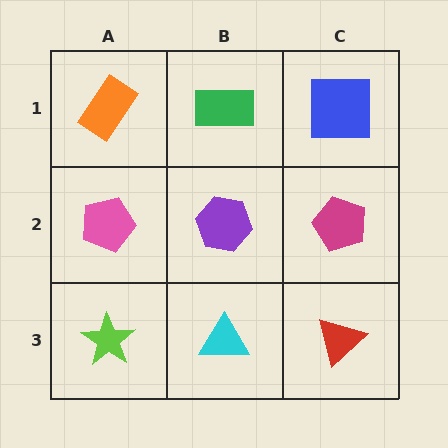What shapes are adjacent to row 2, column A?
An orange rectangle (row 1, column A), a lime star (row 3, column A), a purple hexagon (row 2, column B).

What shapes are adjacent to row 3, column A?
A pink pentagon (row 2, column A), a cyan triangle (row 3, column B).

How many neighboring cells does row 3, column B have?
3.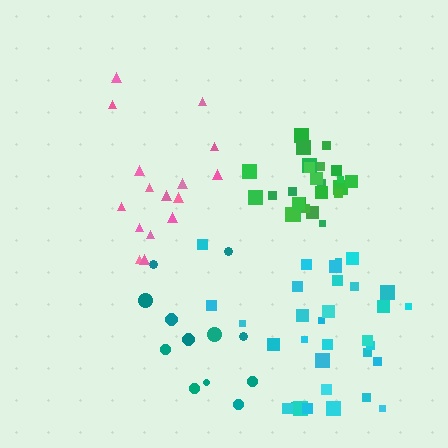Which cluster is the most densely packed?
Green.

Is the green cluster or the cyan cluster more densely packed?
Green.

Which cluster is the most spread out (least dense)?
Pink.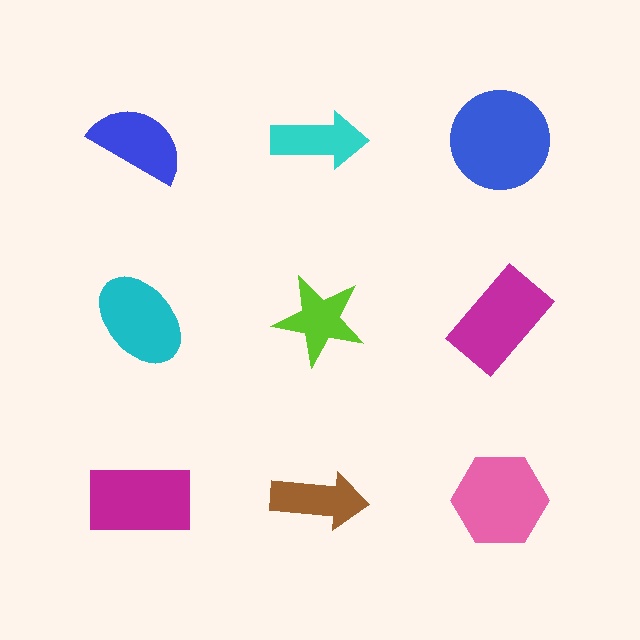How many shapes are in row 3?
3 shapes.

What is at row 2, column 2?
A lime star.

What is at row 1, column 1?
A blue semicircle.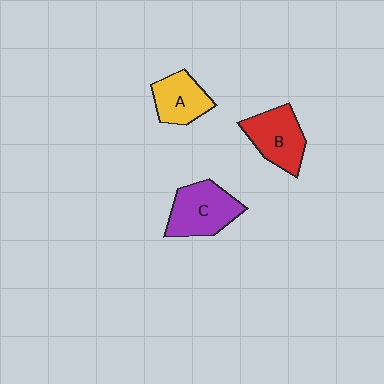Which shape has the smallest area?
Shape A (yellow).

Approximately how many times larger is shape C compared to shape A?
Approximately 1.4 times.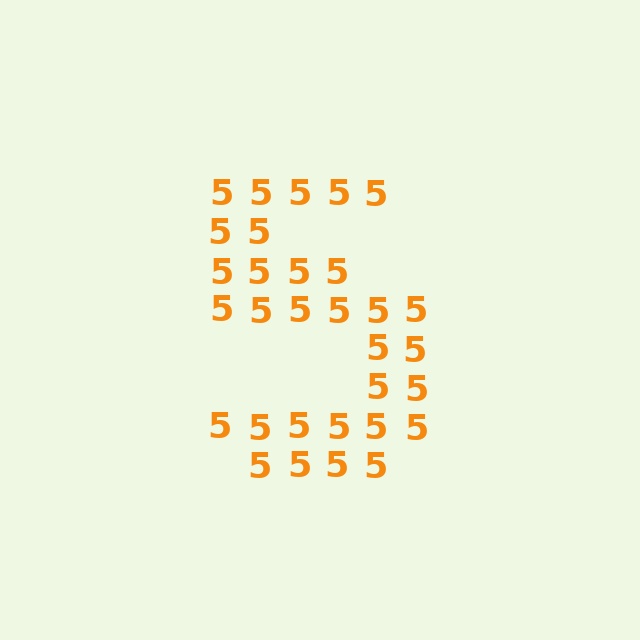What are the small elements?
The small elements are digit 5's.